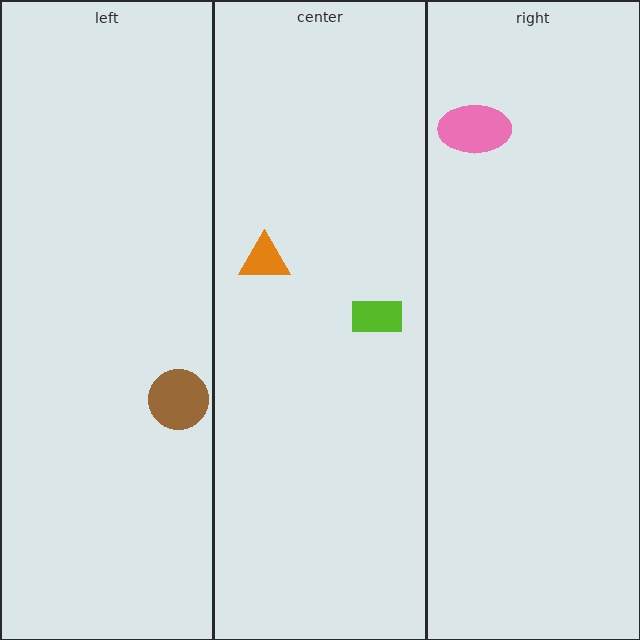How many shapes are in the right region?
1.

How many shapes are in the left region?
1.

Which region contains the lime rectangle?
The center region.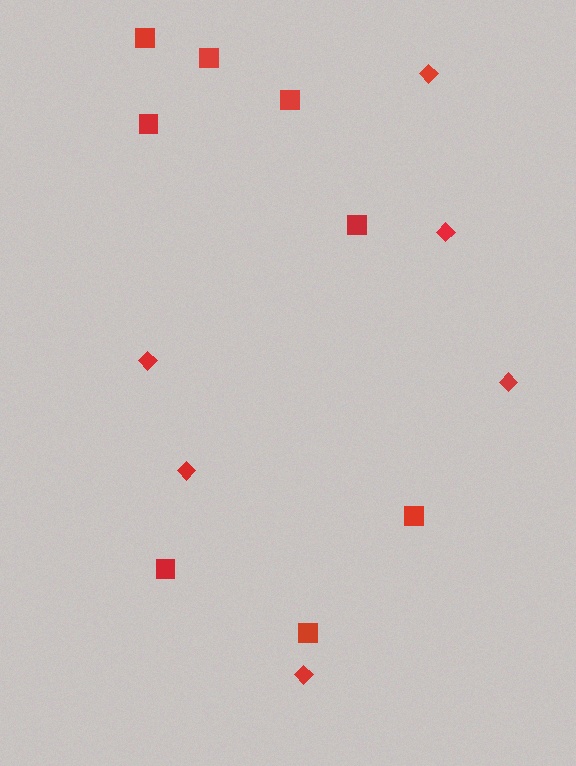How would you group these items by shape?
There are 2 groups: one group of squares (8) and one group of diamonds (6).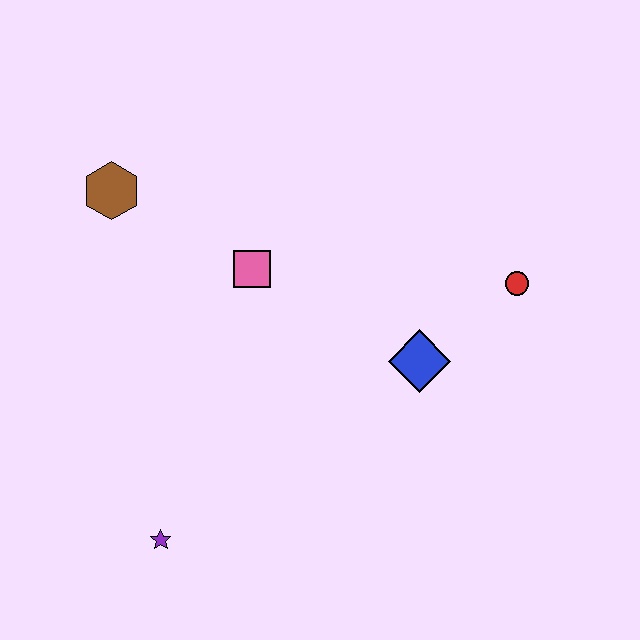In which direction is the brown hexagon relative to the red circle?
The brown hexagon is to the left of the red circle.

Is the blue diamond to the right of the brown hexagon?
Yes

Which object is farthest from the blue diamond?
The brown hexagon is farthest from the blue diamond.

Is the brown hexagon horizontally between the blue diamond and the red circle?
No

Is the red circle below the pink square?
Yes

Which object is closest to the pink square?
The brown hexagon is closest to the pink square.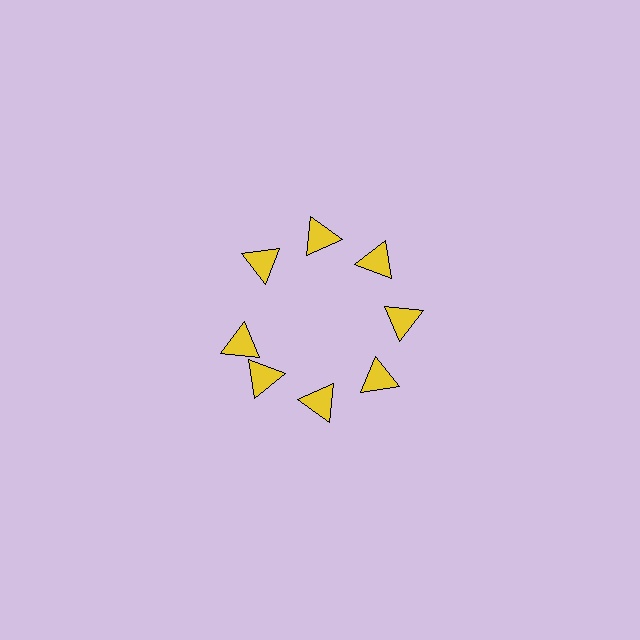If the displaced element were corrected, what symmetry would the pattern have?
It would have 8-fold rotational symmetry — the pattern would map onto itself every 45 degrees.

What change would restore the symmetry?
The symmetry would be restored by rotating it back into even spacing with its neighbors so that all 8 triangles sit at equal angles and equal distance from the center.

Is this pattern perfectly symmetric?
No. The 8 yellow triangles are arranged in a ring, but one element near the 9 o'clock position is rotated out of alignment along the ring, breaking the 8-fold rotational symmetry.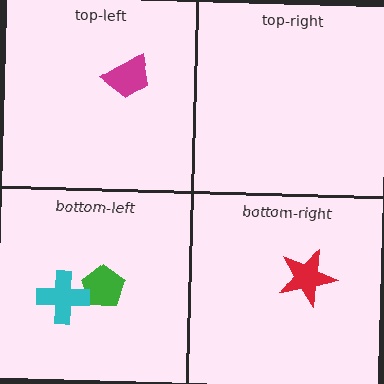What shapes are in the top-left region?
The magenta trapezoid.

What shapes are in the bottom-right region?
The red star.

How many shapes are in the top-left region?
1.